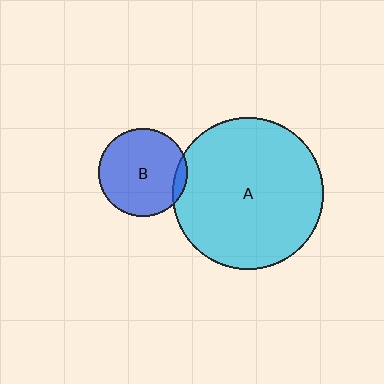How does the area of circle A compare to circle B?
Approximately 2.9 times.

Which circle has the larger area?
Circle A (cyan).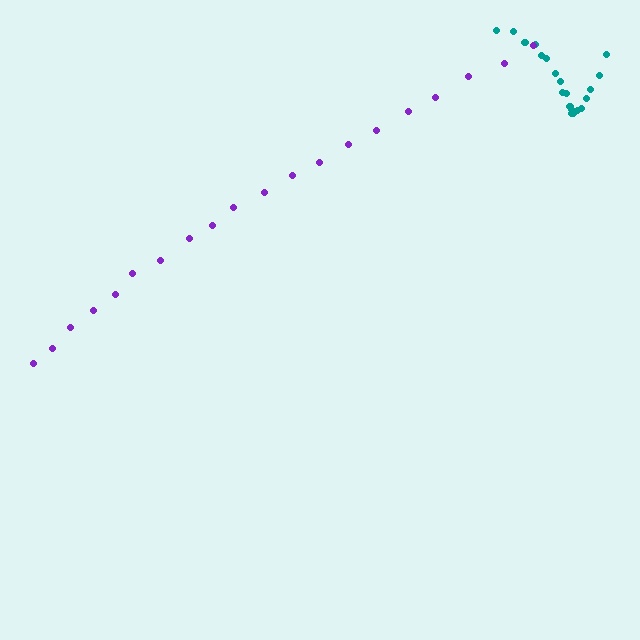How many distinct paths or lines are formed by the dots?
There are 2 distinct paths.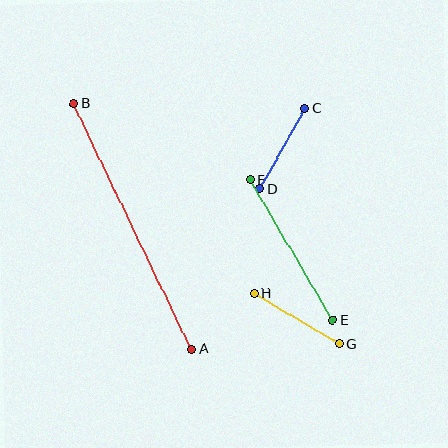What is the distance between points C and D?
The distance is approximately 92 pixels.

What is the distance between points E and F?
The distance is approximately 163 pixels.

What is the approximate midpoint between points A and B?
The midpoint is at approximately (133, 227) pixels.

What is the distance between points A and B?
The distance is approximately 272 pixels.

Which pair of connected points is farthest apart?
Points A and B are farthest apart.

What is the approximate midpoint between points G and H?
The midpoint is at approximately (297, 319) pixels.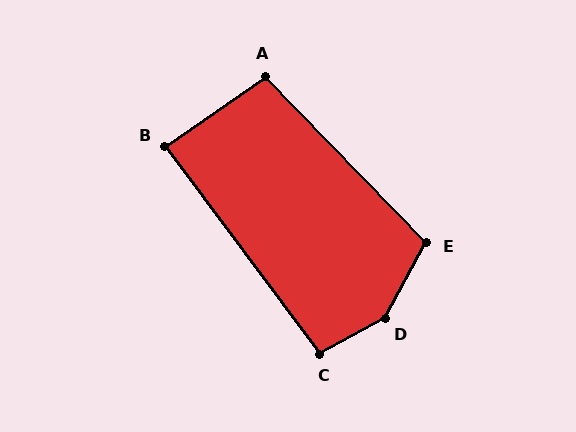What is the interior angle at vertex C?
Approximately 99 degrees (obtuse).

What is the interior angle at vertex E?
Approximately 107 degrees (obtuse).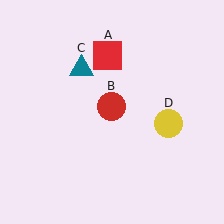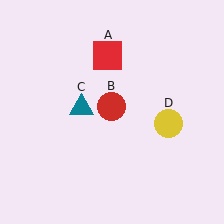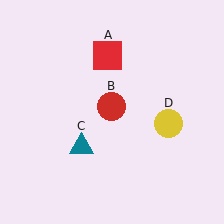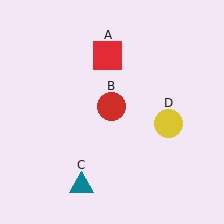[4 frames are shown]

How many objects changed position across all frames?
1 object changed position: teal triangle (object C).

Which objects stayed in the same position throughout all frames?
Red square (object A) and red circle (object B) and yellow circle (object D) remained stationary.